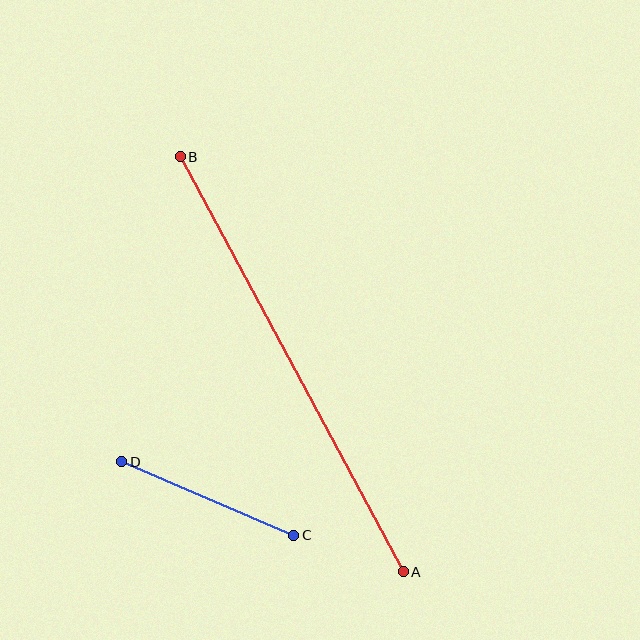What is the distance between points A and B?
The distance is approximately 471 pixels.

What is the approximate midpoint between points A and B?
The midpoint is at approximately (292, 364) pixels.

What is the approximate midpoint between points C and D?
The midpoint is at approximately (208, 498) pixels.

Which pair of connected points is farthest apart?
Points A and B are farthest apart.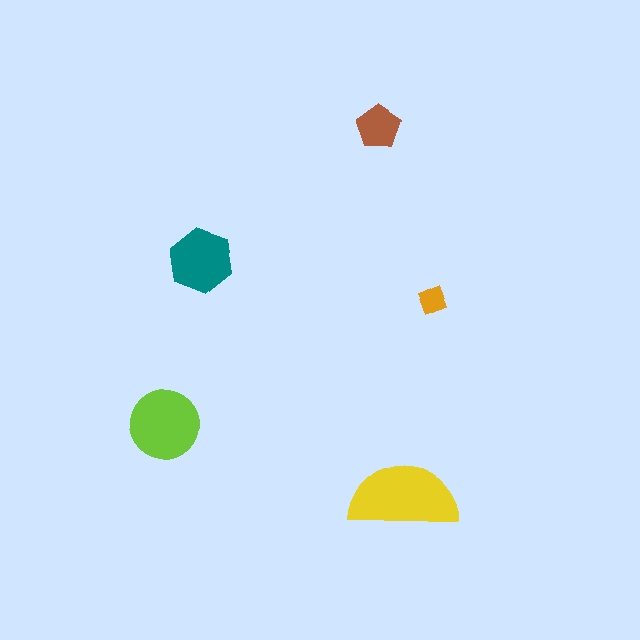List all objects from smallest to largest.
The orange diamond, the brown pentagon, the teal hexagon, the lime circle, the yellow semicircle.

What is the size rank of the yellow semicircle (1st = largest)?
1st.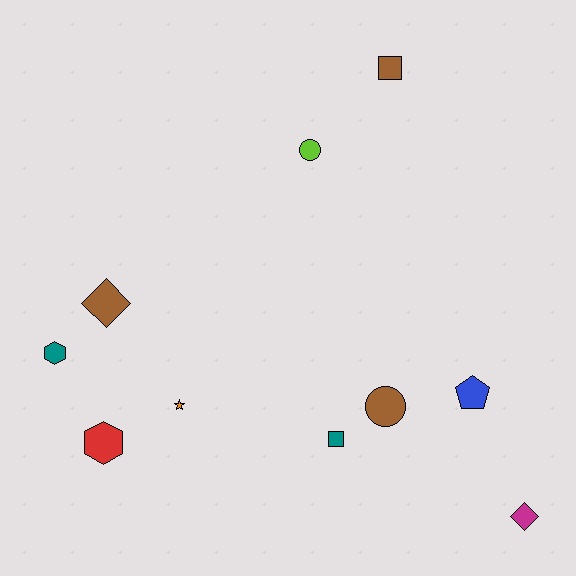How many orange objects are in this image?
There is 1 orange object.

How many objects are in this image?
There are 10 objects.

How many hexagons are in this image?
There are 2 hexagons.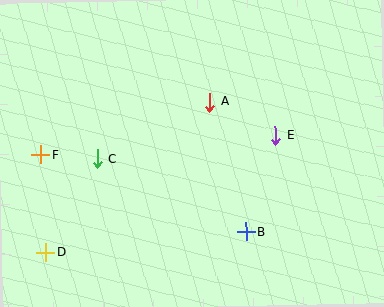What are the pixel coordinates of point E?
Point E is at (276, 136).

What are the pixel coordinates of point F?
Point F is at (41, 155).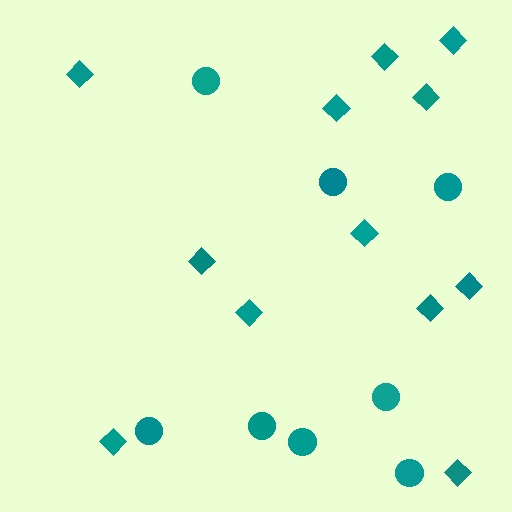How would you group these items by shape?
There are 2 groups: one group of diamonds (12) and one group of circles (8).